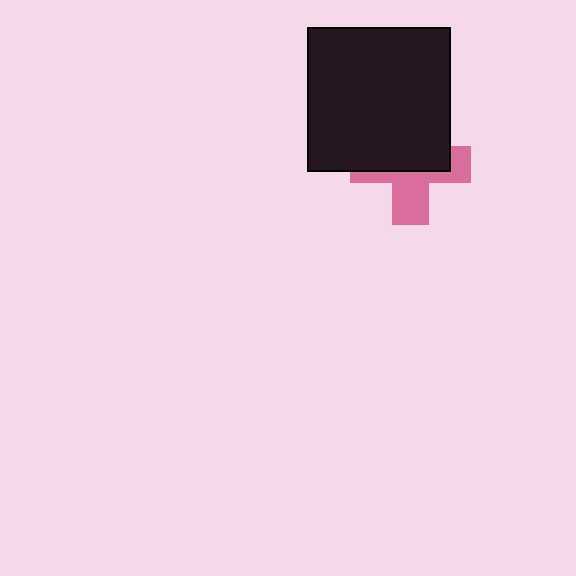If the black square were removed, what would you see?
You would see the complete pink cross.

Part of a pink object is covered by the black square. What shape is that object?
It is a cross.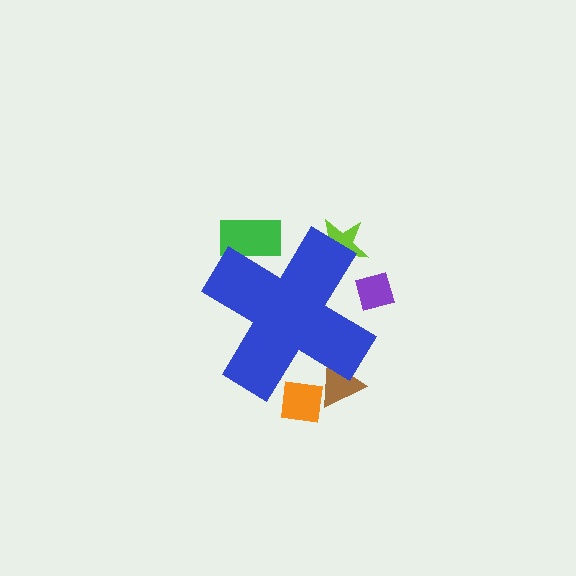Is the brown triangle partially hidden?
Yes, the brown triangle is partially hidden behind the blue cross.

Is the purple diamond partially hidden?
Yes, the purple diamond is partially hidden behind the blue cross.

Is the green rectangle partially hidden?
Yes, the green rectangle is partially hidden behind the blue cross.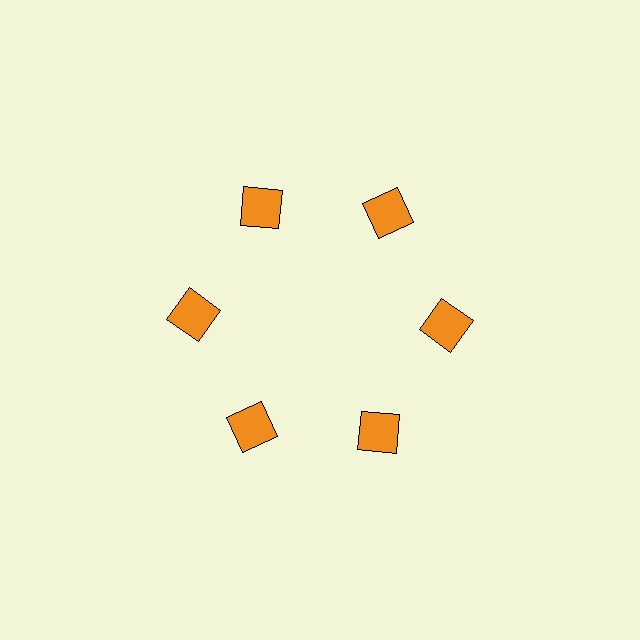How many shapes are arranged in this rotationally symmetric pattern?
There are 6 shapes, arranged in 6 groups of 1.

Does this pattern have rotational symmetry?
Yes, this pattern has 6-fold rotational symmetry. It looks the same after rotating 60 degrees around the center.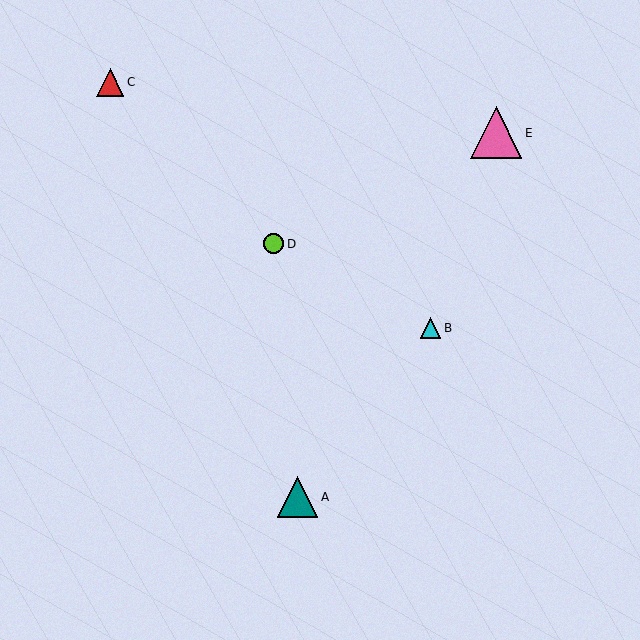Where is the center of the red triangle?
The center of the red triangle is at (110, 82).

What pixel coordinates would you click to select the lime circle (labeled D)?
Click at (274, 244) to select the lime circle D.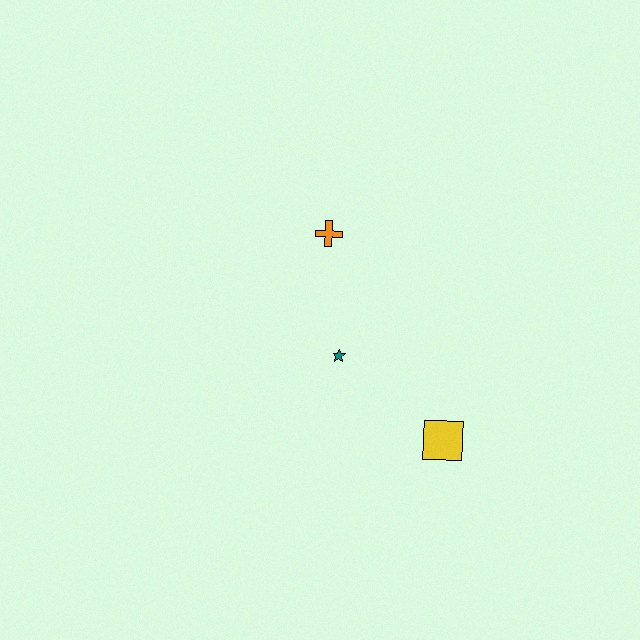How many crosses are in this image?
There is 1 cross.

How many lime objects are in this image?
There are no lime objects.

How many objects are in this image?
There are 3 objects.